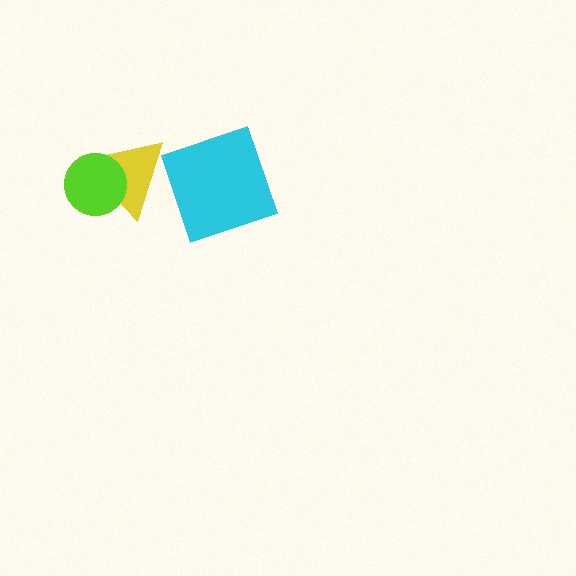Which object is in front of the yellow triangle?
The lime circle is in front of the yellow triangle.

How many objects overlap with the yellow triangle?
1 object overlaps with the yellow triangle.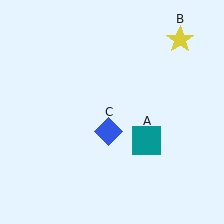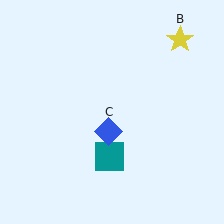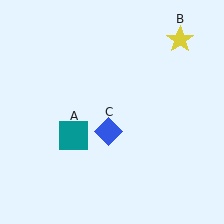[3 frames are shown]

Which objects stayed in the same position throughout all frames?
Yellow star (object B) and blue diamond (object C) remained stationary.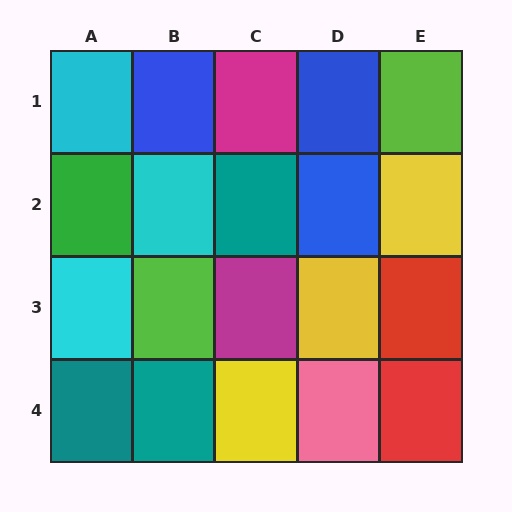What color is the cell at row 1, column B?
Blue.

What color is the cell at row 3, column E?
Red.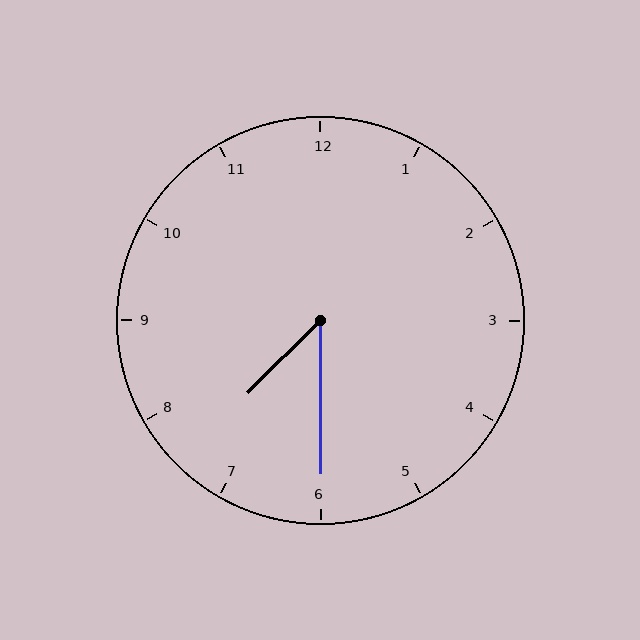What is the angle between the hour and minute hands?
Approximately 45 degrees.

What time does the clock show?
7:30.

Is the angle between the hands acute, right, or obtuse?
It is acute.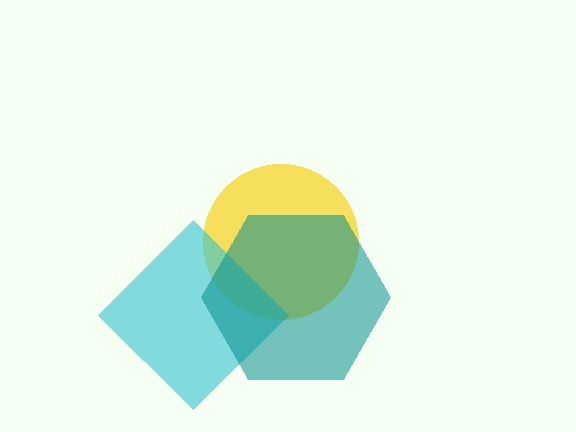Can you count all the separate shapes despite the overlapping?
Yes, there are 3 separate shapes.